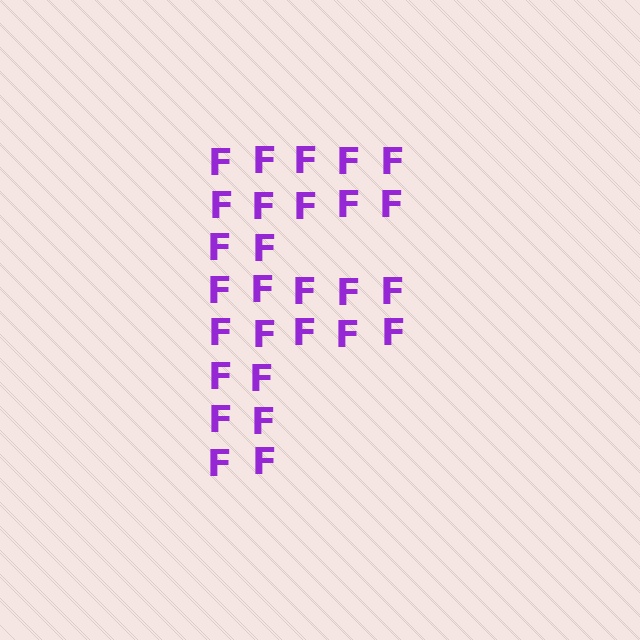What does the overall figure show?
The overall figure shows the letter F.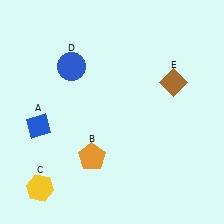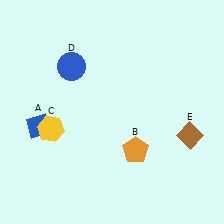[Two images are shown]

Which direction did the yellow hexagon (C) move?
The yellow hexagon (C) moved up.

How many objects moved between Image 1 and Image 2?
3 objects moved between the two images.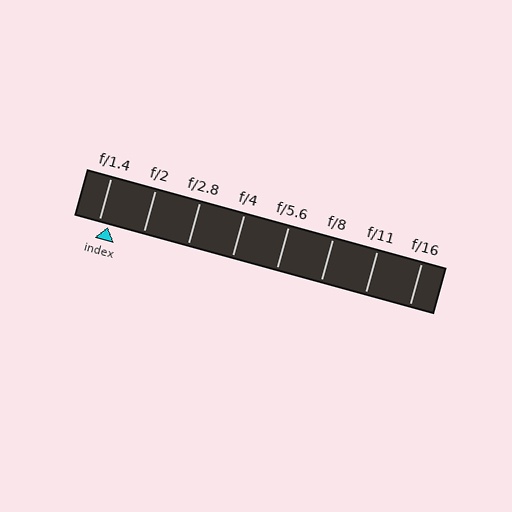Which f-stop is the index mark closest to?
The index mark is closest to f/1.4.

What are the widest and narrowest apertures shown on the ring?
The widest aperture shown is f/1.4 and the narrowest is f/16.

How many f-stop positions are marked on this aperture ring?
There are 8 f-stop positions marked.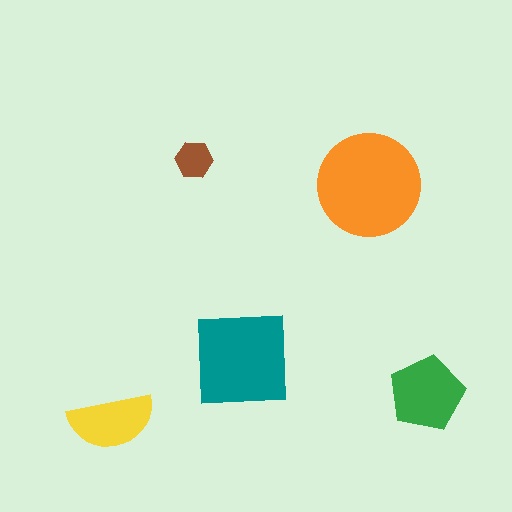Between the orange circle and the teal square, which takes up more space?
The orange circle.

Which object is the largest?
The orange circle.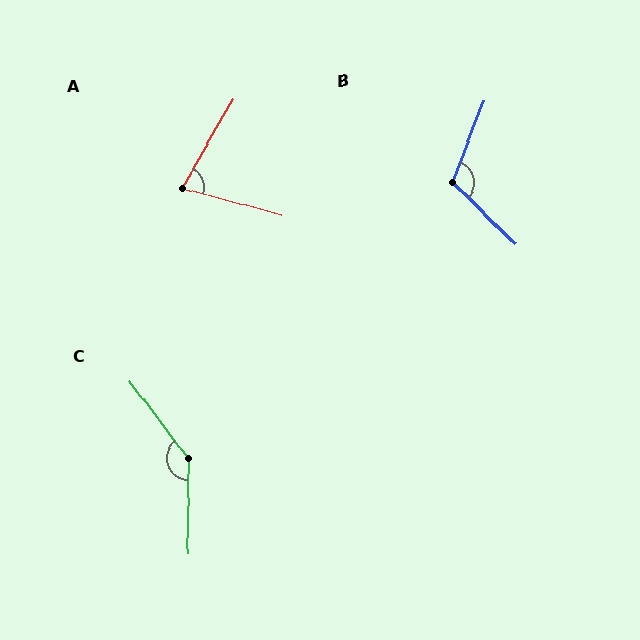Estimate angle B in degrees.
Approximately 114 degrees.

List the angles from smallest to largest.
A (76°), B (114°), C (143°).